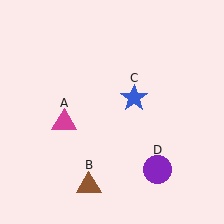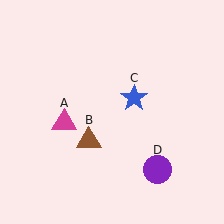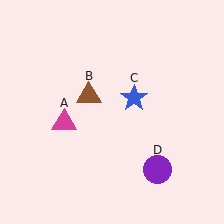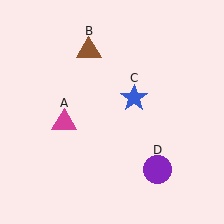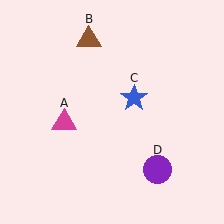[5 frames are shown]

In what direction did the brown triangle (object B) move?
The brown triangle (object B) moved up.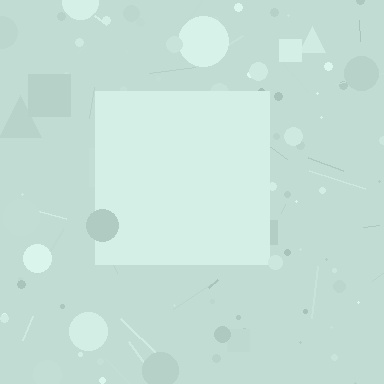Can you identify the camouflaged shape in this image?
The camouflaged shape is a square.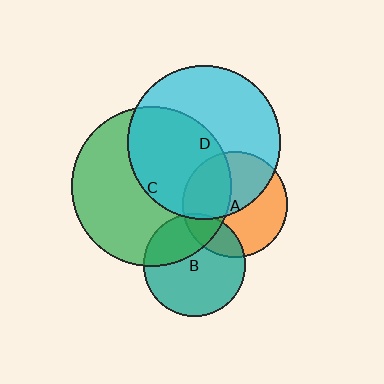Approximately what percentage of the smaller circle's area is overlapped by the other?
Approximately 35%.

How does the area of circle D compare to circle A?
Approximately 2.1 times.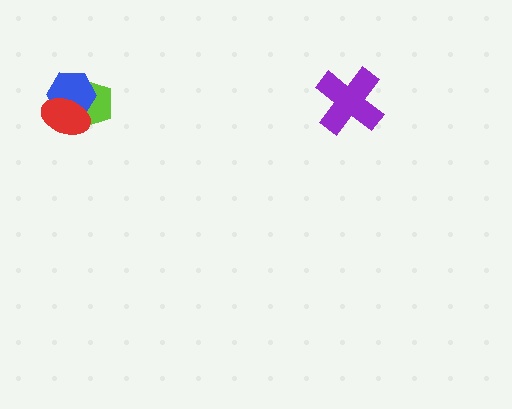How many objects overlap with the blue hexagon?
2 objects overlap with the blue hexagon.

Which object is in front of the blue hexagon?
The red ellipse is in front of the blue hexagon.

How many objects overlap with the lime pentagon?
2 objects overlap with the lime pentagon.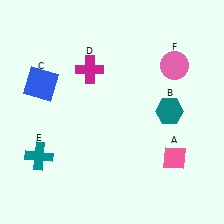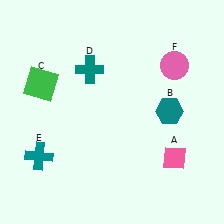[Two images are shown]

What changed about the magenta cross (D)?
In Image 1, D is magenta. In Image 2, it changed to teal.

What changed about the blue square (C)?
In Image 1, C is blue. In Image 2, it changed to green.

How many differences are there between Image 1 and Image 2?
There are 2 differences between the two images.